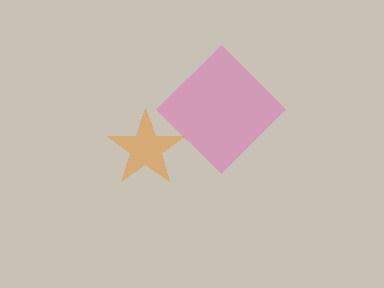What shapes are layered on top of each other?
The layered shapes are: an orange star, a pink diamond.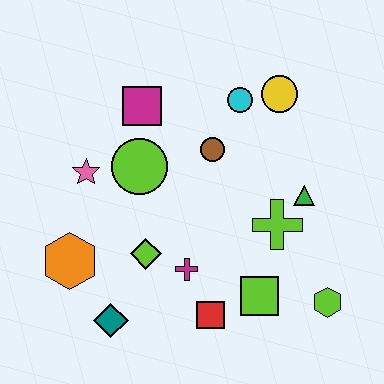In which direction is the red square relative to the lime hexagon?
The red square is to the left of the lime hexagon.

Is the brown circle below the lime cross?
No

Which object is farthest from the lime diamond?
The yellow circle is farthest from the lime diamond.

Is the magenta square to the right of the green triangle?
No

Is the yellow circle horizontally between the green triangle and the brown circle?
Yes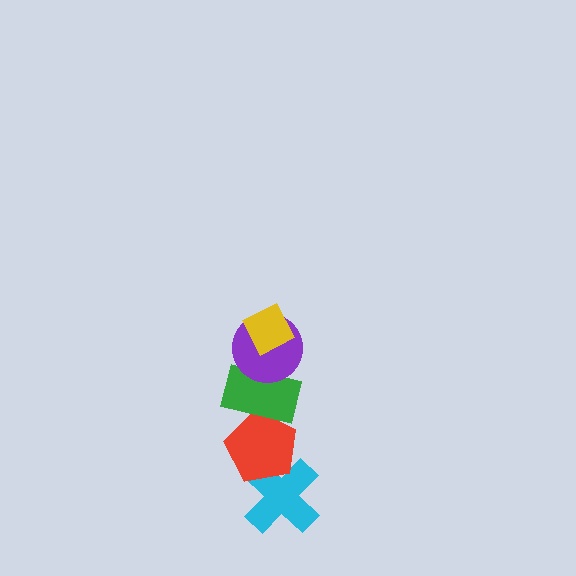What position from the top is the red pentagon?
The red pentagon is 4th from the top.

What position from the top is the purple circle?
The purple circle is 2nd from the top.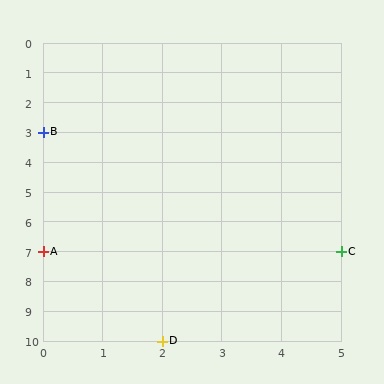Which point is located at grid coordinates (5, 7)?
Point C is at (5, 7).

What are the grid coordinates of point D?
Point D is at grid coordinates (2, 10).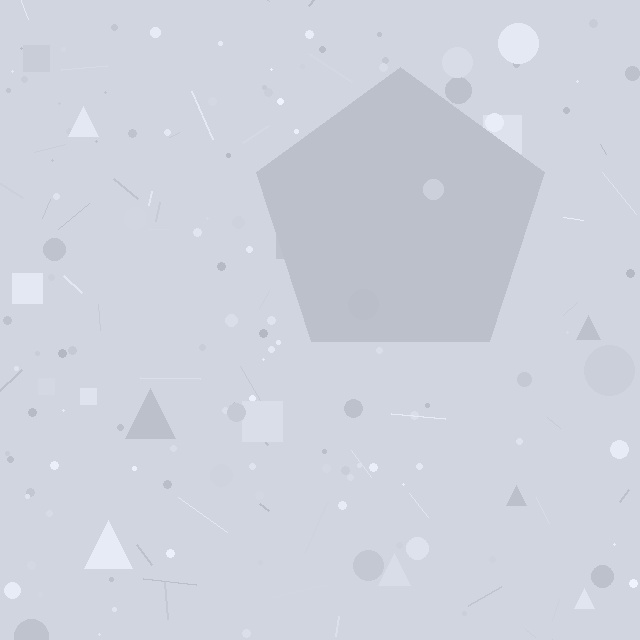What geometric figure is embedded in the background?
A pentagon is embedded in the background.